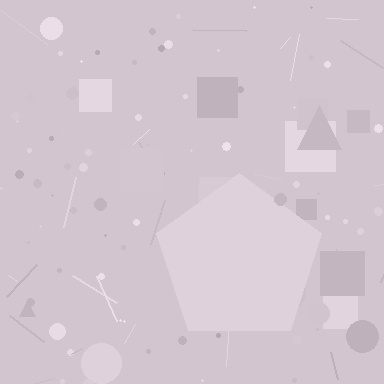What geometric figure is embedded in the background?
A pentagon is embedded in the background.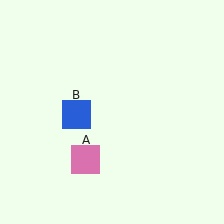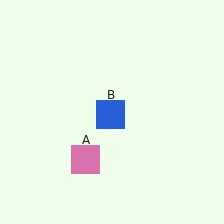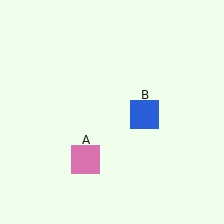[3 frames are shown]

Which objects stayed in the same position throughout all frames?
Pink square (object A) remained stationary.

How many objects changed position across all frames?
1 object changed position: blue square (object B).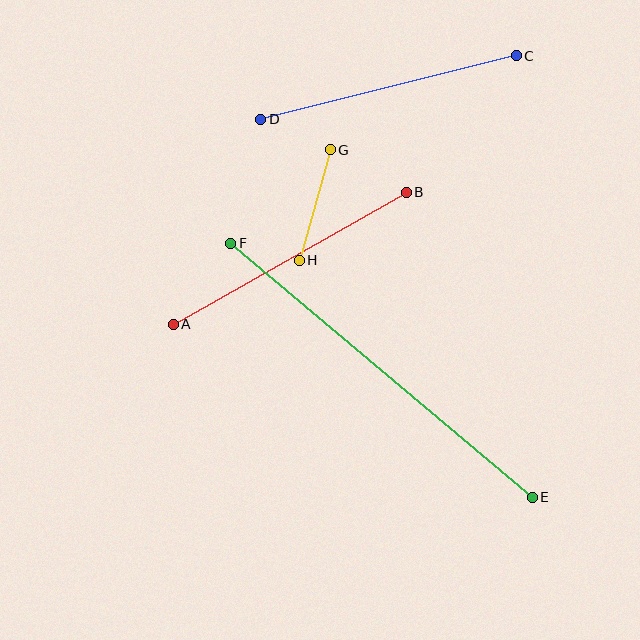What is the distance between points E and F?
The distance is approximately 394 pixels.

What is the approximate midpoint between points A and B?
The midpoint is at approximately (290, 258) pixels.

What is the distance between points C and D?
The distance is approximately 263 pixels.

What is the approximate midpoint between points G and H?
The midpoint is at approximately (315, 205) pixels.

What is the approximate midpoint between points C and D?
The midpoint is at approximately (389, 88) pixels.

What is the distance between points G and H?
The distance is approximately 115 pixels.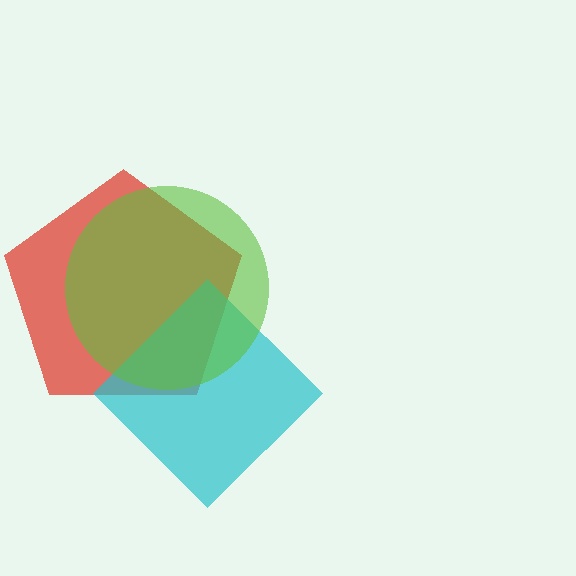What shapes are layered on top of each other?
The layered shapes are: a red pentagon, a cyan diamond, a lime circle.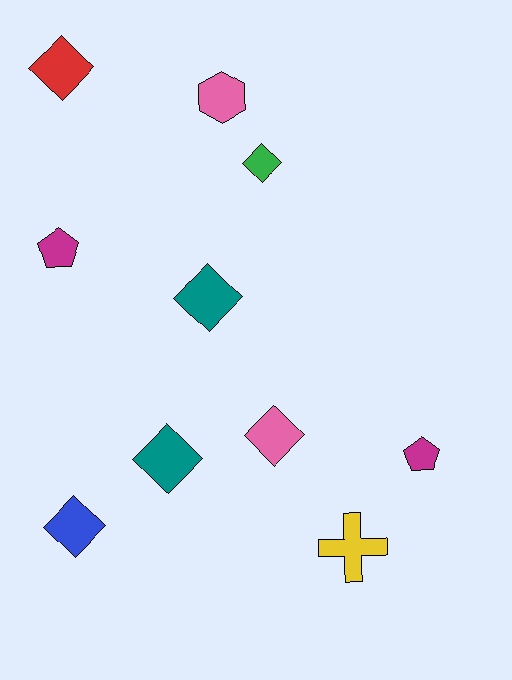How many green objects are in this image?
There is 1 green object.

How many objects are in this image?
There are 10 objects.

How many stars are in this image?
There are no stars.